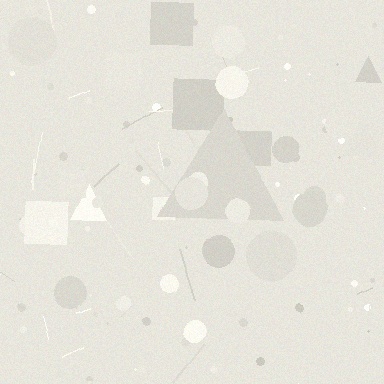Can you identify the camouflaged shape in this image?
The camouflaged shape is a triangle.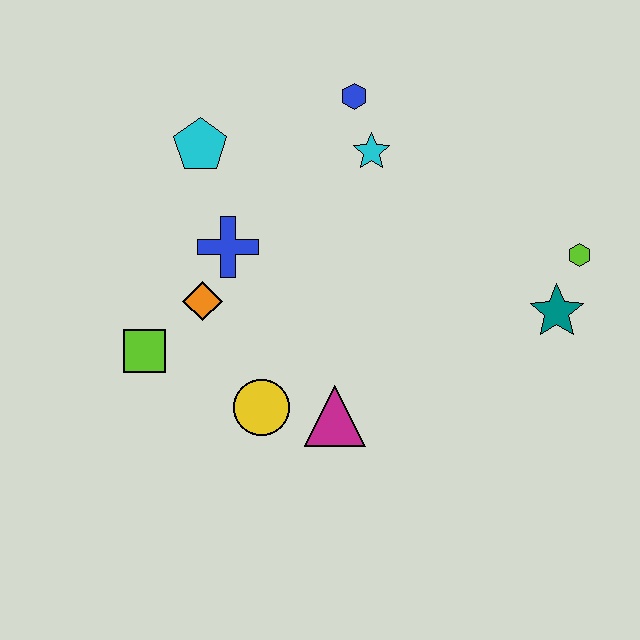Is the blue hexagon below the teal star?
No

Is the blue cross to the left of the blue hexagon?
Yes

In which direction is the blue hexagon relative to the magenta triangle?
The blue hexagon is above the magenta triangle.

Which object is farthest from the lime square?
The lime hexagon is farthest from the lime square.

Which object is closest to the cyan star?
The blue hexagon is closest to the cyan star.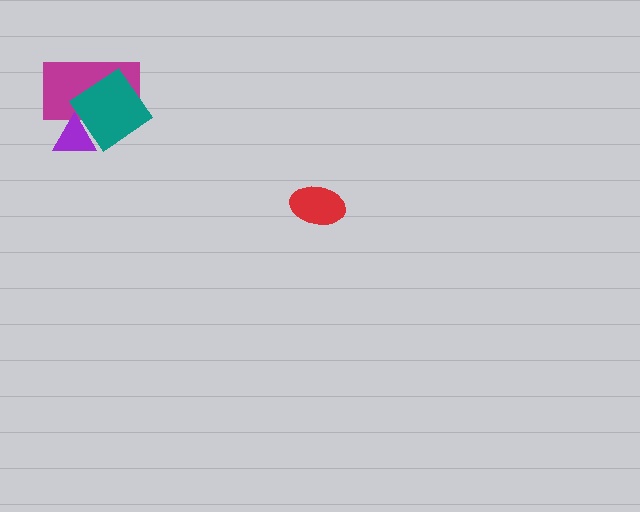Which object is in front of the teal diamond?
The purple triangle is in front of the teal diamond.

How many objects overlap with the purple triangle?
2 objects overlap with the purple triangle.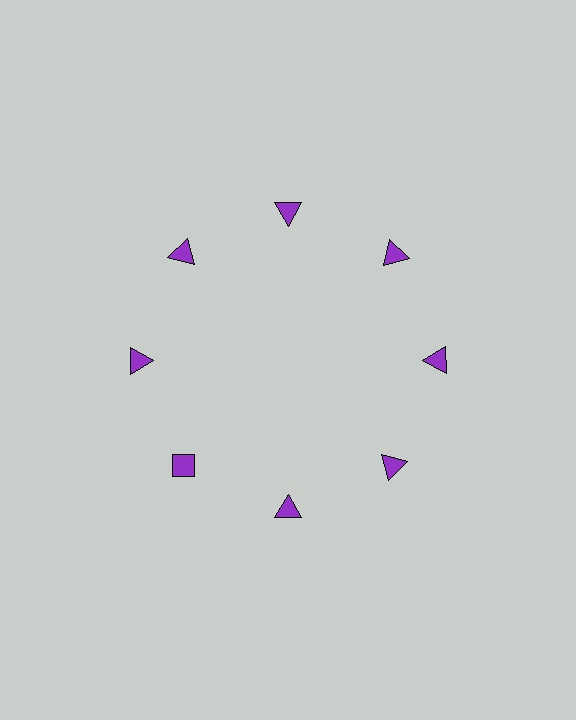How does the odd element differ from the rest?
It has a different shape: diamond instead of triangle.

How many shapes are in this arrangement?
There are 8 shapes arranged in a ring pattern.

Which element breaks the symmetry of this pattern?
The purple diamond at roughly the 8 o'clock position breaks the symmetry. All other shapes are purple triangles.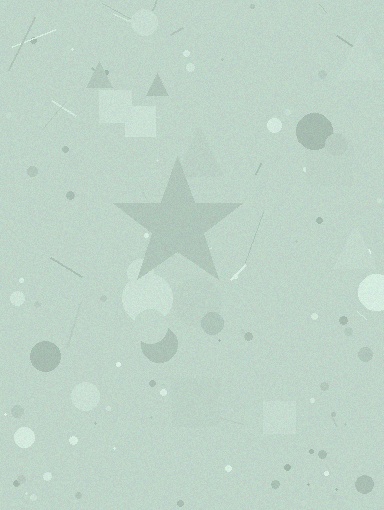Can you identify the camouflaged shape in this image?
The camouflaged shape is a star.